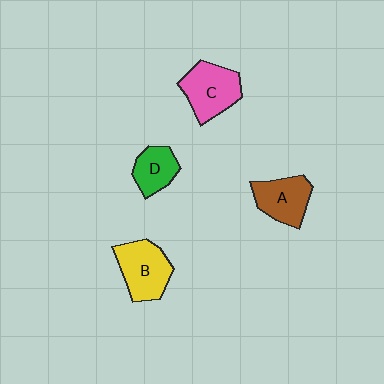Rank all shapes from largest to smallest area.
From largest to smallest: C (pink), B (yellow), A (brown), D (green).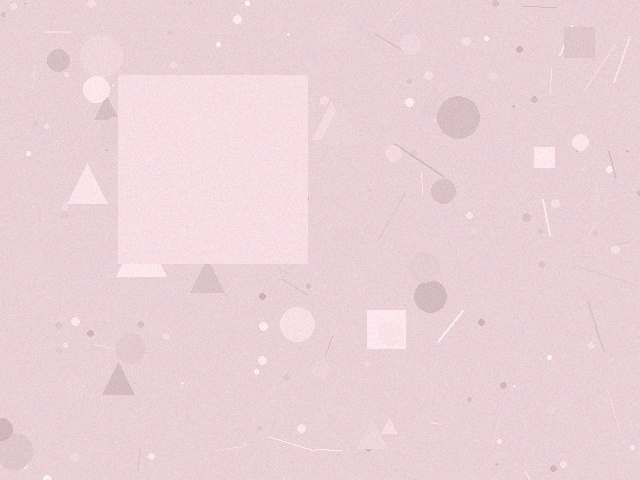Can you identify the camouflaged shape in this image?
The camouflaged shape is a square.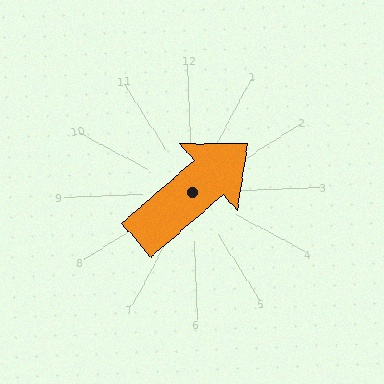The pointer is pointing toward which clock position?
Roughly 2 o'clock.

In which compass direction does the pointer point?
Northeast.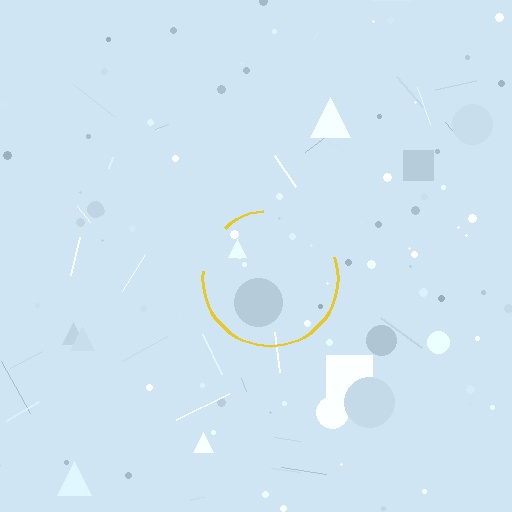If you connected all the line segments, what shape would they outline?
They would outline a circle.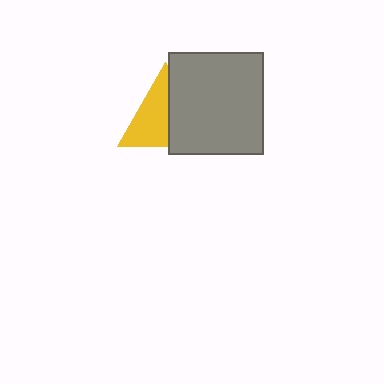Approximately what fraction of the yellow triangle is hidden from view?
Roughly 46% of the yellow triangle is hidden behind the gray rectangle.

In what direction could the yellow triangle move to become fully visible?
The yellow triangle could move left. That would shift it out from behind the gray rectangle entirely.